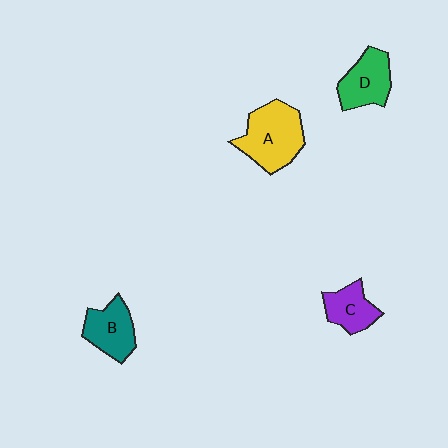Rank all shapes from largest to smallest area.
From largest to smallest: A (yellow), D (green), B (teal), C (purple).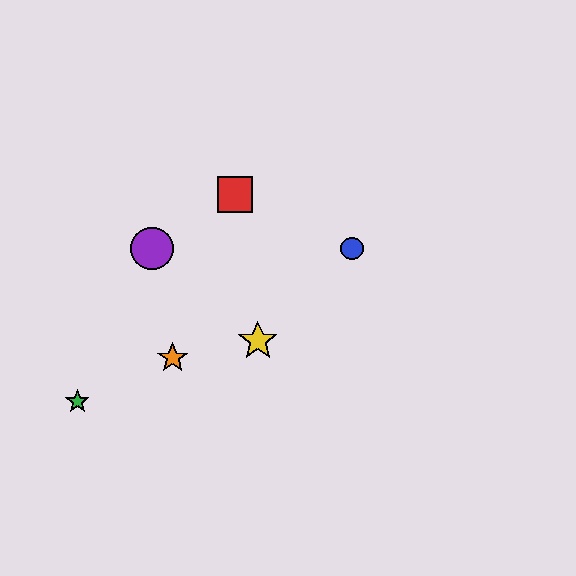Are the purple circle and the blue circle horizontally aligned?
Yes, both are at y≈248.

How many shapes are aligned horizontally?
2 shapes (the blue circle, the purple circle) are aligned horizontally.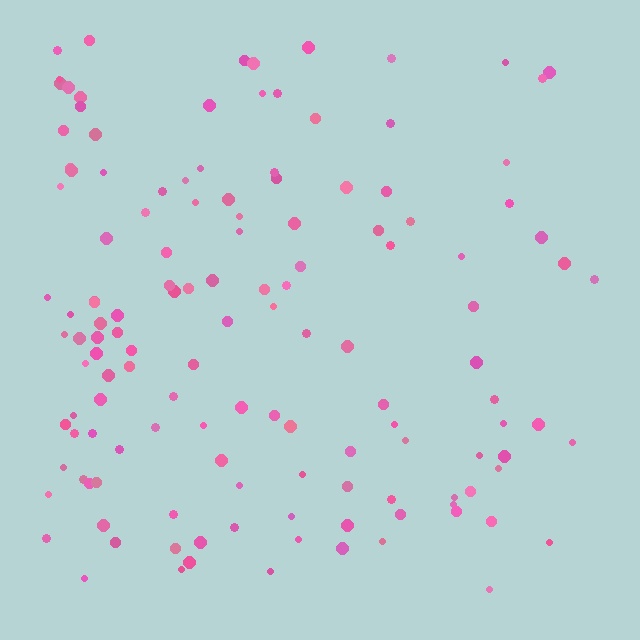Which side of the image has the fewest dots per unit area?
The right.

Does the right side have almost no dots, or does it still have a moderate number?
Still a moderate number, just noticeably fewer than the left.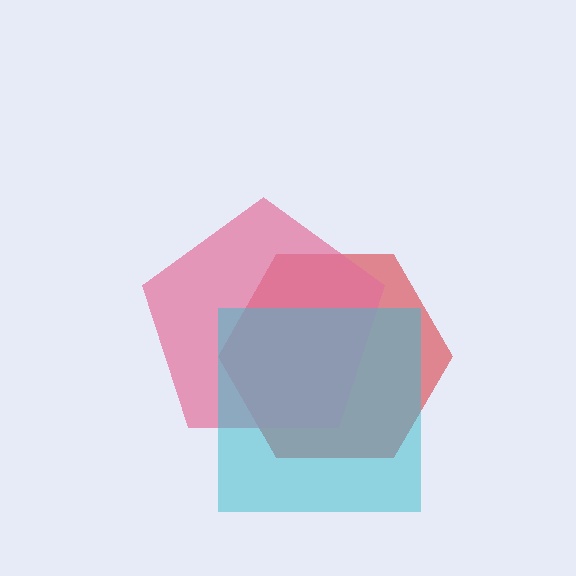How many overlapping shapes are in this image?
There are 3 overlapping shapes in the image.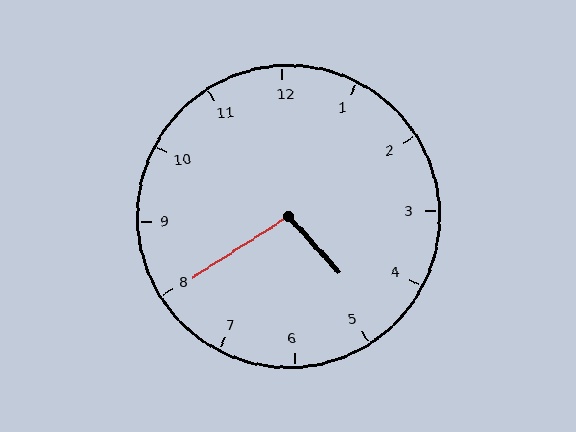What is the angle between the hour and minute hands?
Approximately 100 degrees.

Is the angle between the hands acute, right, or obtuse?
It is obtuse.